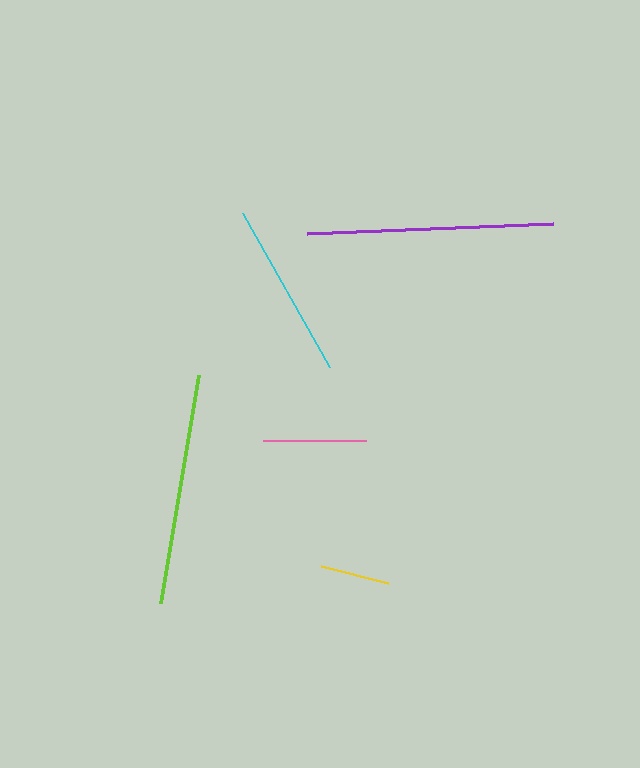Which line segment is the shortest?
The yellow line is the shortest at approximately 69 pixels.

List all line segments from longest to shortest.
From longest to shortest: purple, lime, cyan, pink, yellow.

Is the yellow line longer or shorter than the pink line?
The pink line is longer than the yellow line.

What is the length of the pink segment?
The pink segment is approximately 103 pixels long.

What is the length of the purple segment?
The purple segment is approximately 246 pixels long.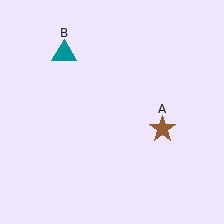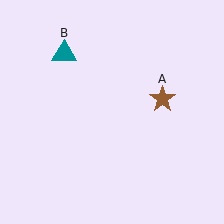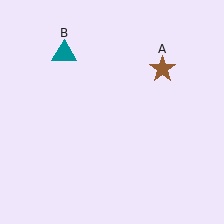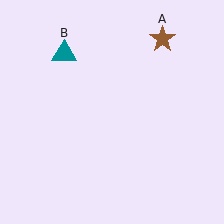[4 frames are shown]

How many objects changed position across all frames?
1 object changed position: brown star (object A).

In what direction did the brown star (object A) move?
The brown star (object A) moved up.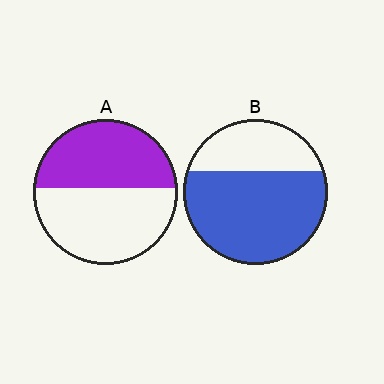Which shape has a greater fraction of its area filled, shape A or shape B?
Shape B.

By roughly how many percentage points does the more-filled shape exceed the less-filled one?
By roughly 20 percentage points (B over A).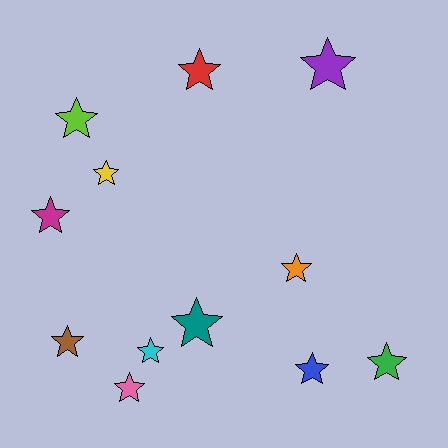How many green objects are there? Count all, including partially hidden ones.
There is 1 green object.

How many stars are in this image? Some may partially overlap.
There are 12 stars.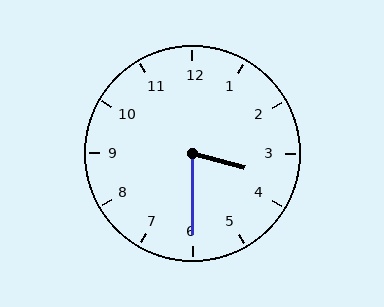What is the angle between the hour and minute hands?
Approximately 75 degrees.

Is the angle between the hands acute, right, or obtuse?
It is acute.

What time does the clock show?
3:30.